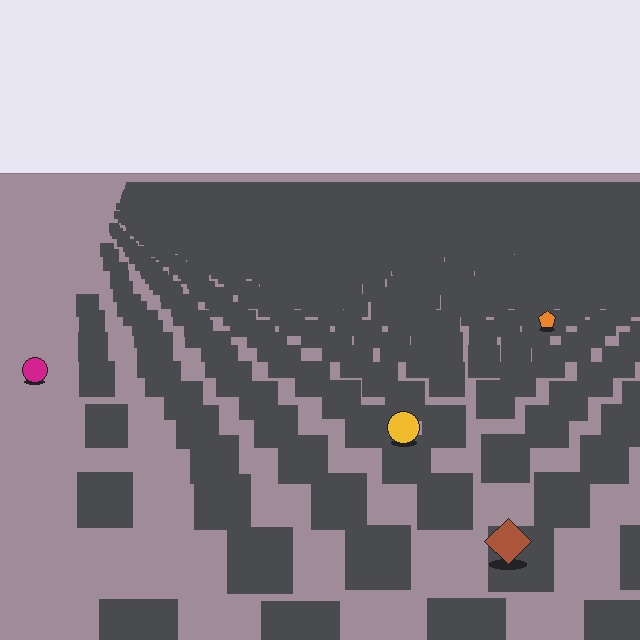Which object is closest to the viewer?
The brown diamond is closest. The texture marks near it are larger and more spread out.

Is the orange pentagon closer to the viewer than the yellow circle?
No. The yellow circle is closer — you can tell from the texture gradient: the ground texture is coarser near it.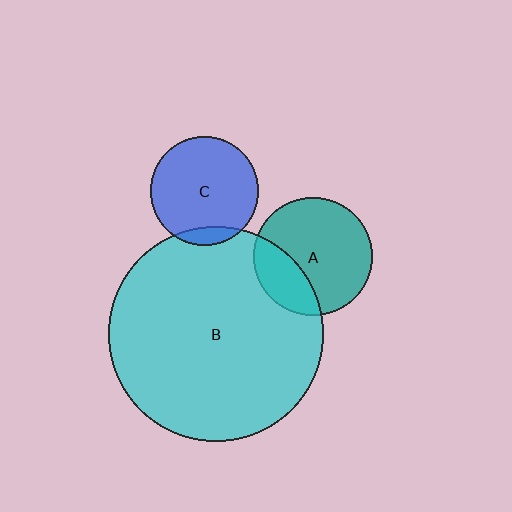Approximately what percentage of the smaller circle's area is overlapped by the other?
Approximately 30%.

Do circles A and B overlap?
Yes.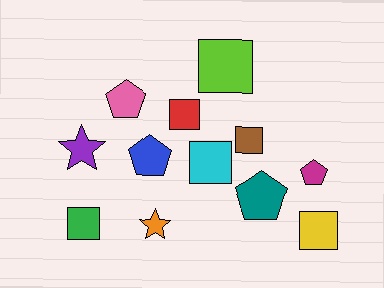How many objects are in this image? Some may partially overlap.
There are 12 objects.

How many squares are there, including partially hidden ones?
There are 6 squares.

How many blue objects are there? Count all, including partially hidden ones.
There is 1 blue object.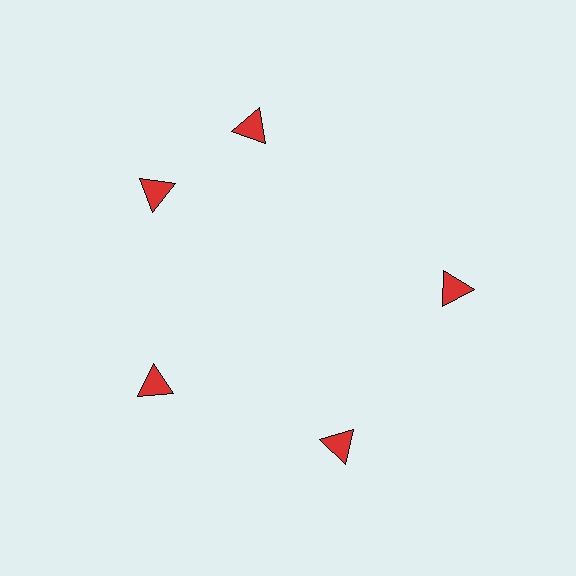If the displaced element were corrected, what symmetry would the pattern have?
It would have 5-fold rotational symmetry — the pattern would map onto itself every 72 degrees.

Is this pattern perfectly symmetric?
No. The 5 red triangles are arranged in a ring, but one element near the 1 o'clock position is rotated out of alignment along the ring, breaking the 5-fold rotational symmetry.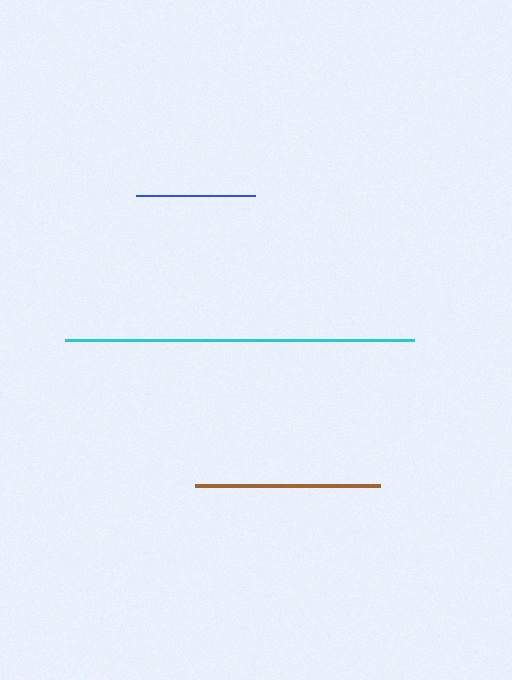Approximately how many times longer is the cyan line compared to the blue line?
The cyan line is approximately 2.9 times the length of the blue line.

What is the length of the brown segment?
The brown segment is approximately 186 pixels long.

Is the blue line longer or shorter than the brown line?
The brown line is longer than the blue line.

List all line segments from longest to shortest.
From longest to shortest: cyan, brown, blue.